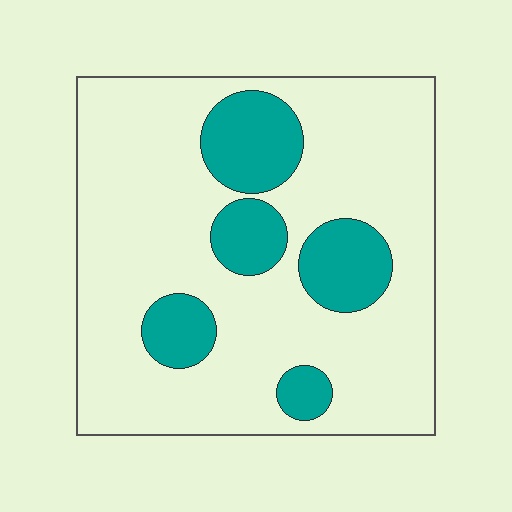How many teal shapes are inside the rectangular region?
5.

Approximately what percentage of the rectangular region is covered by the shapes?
Approximately 20%.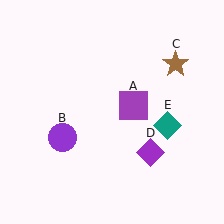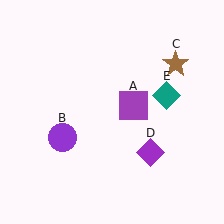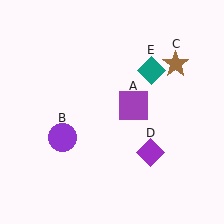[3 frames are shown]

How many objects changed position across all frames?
1 object changed position: teal diamond (object E).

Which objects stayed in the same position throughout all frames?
Purple square (object A) and purple circle (object B) and brown star (object C) and purple diamond (object D) remained stationary.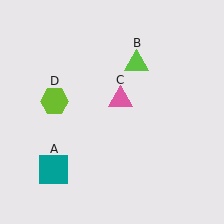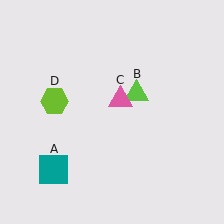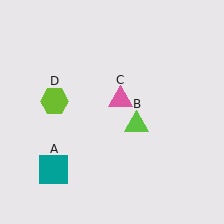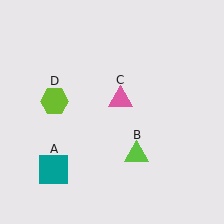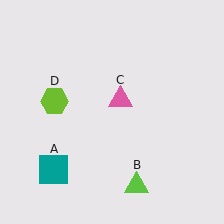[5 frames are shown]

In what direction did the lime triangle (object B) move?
The lime triangle (object B) moved down.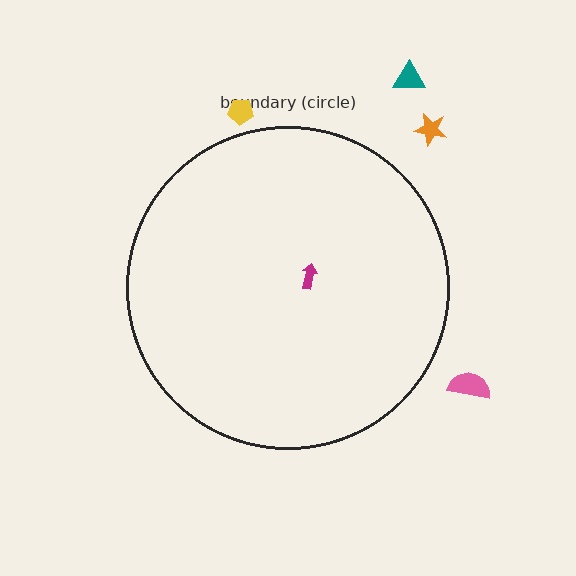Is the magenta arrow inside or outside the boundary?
Inside.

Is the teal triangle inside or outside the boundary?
Outside.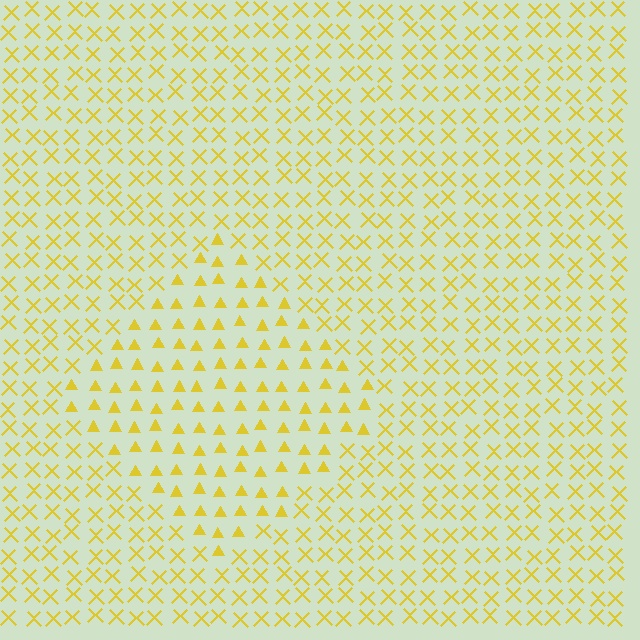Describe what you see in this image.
The image is filled with small yellow elements arranged in a uniform grid. A diamond-shaped region contains triangles, while the surrounding area contains X marks. The boundary is defined purely by the change in element shape.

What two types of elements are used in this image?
The image uses triangles inside the diamond region and X marks outside it.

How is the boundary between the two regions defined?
The boundary is defined by a change in element shape: triangles inside vs. X marks outside. All elements share the same color and spacing.